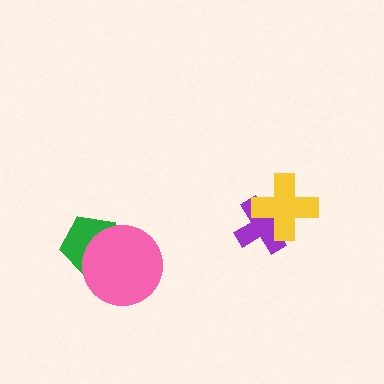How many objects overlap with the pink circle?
1 object overlaps with the pink circle.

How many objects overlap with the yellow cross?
1 object overlaps with the yellow cross.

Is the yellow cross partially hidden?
No, no other shape covers it.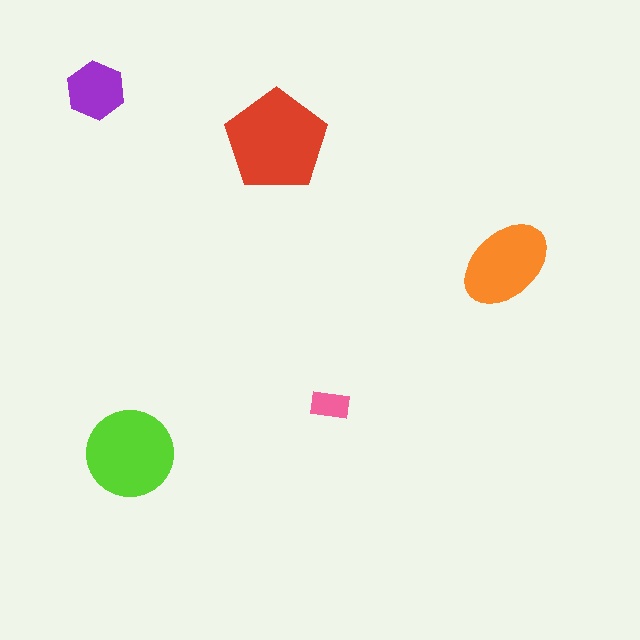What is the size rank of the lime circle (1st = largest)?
2nd.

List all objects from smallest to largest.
The pink rectangle, the purple hexagon, the orange ellipse, the lime circle, the red pentagon.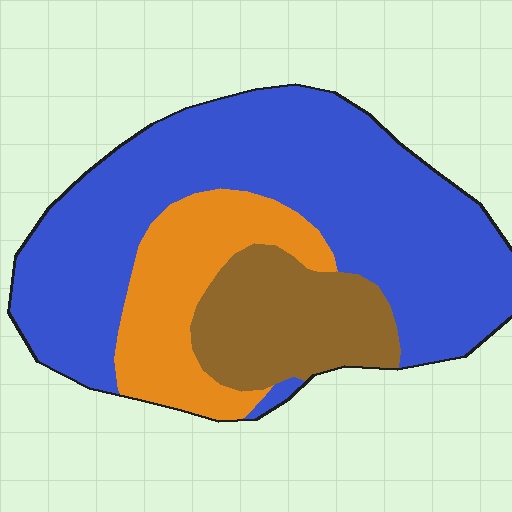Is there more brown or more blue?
Blue.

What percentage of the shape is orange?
Orange covers about 20% of the shape.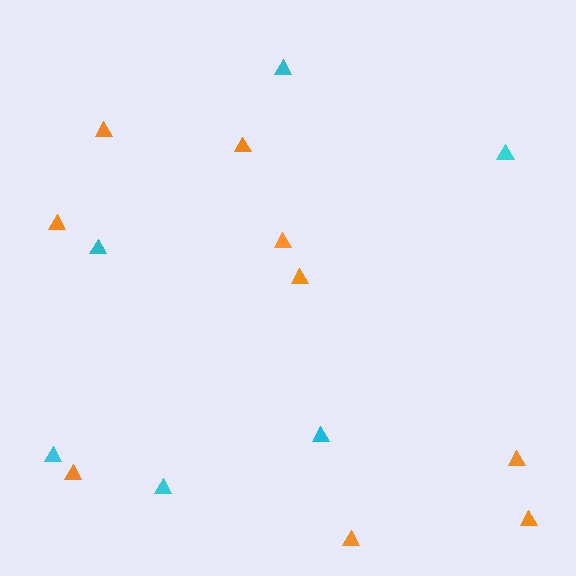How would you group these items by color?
There are 2 groups: one group of cyan triangles (6) and one group of orange triangles (9).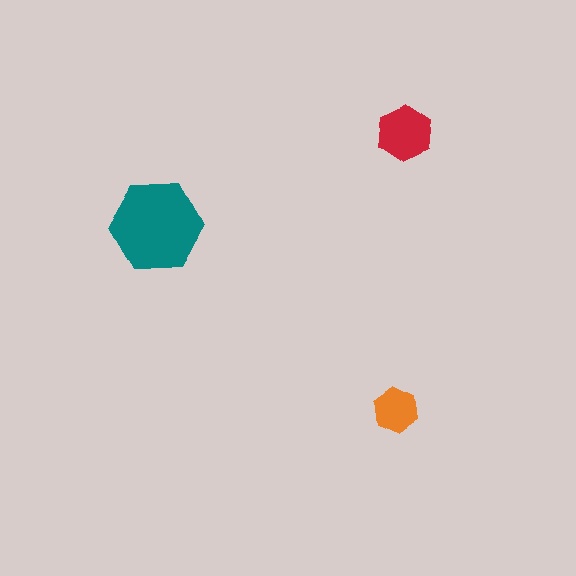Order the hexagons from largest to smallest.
the teal one, the red one, the orange one.